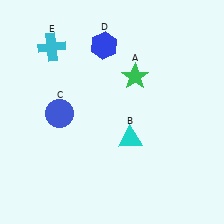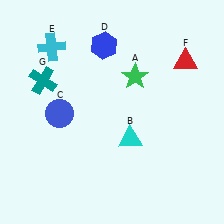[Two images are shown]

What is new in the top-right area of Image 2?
A red triangle (F) was added in the top-right area of Image 2.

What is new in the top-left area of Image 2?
A teal cross (G) was added in the top-left area of Image 2.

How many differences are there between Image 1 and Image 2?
There are 2 differences between the two images.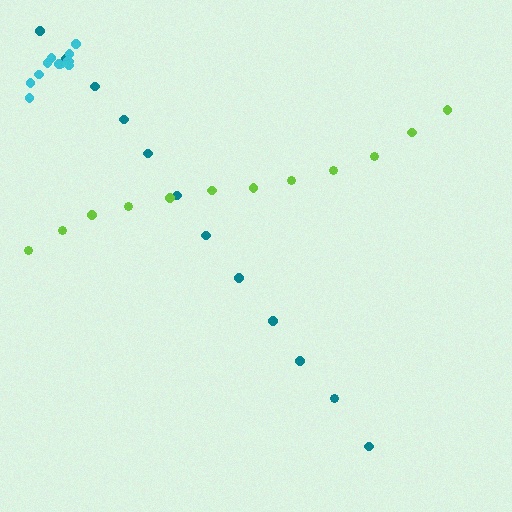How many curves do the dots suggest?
There are 3 distinct paths.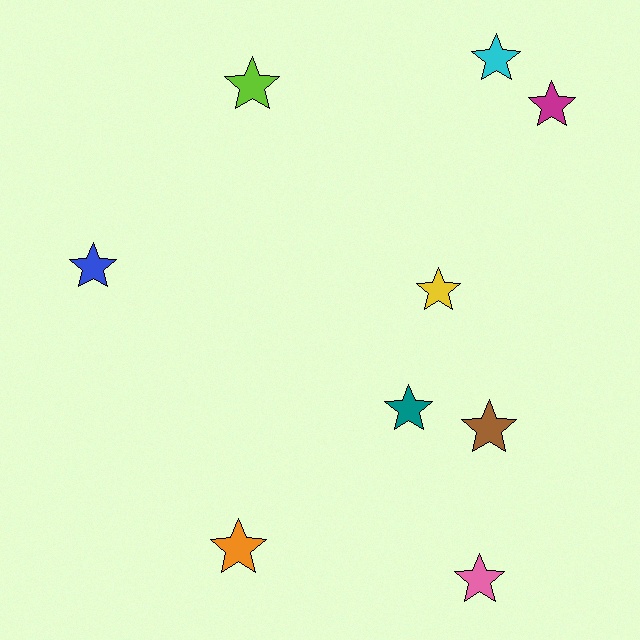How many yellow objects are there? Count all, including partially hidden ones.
There is 1 yellow object.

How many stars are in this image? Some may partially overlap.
There are 9 stars.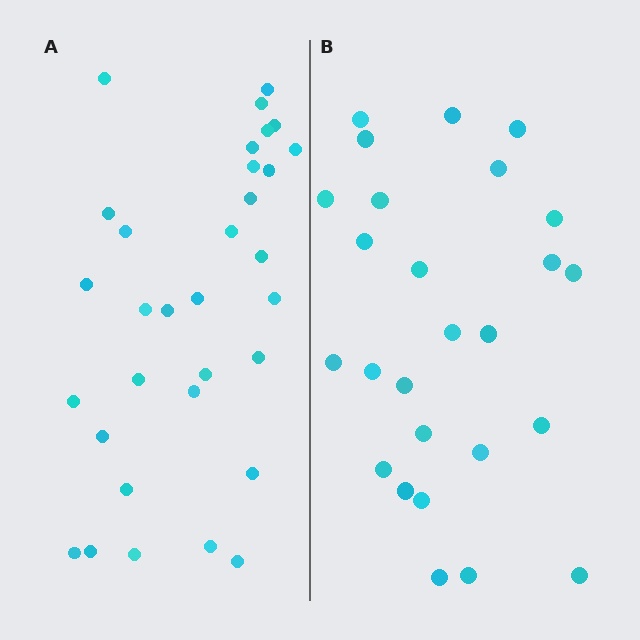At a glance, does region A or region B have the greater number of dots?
Region A (the left region) has more dots.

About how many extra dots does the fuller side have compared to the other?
Region A has about 6 more dots than region B.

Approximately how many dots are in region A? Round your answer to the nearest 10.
About 30 dots. (The exact count is 32, which rounds to 30.)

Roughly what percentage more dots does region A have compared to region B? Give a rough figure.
About 25% more.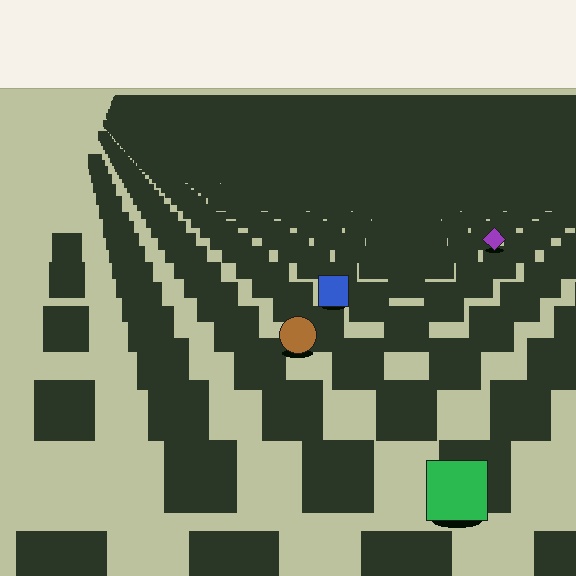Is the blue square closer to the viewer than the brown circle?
No. The brown circle is closer — you can tell from the texture gradient: the ground texture is coarser near it.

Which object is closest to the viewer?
The green square is closest. The texture marks near it are larger and more spread out.